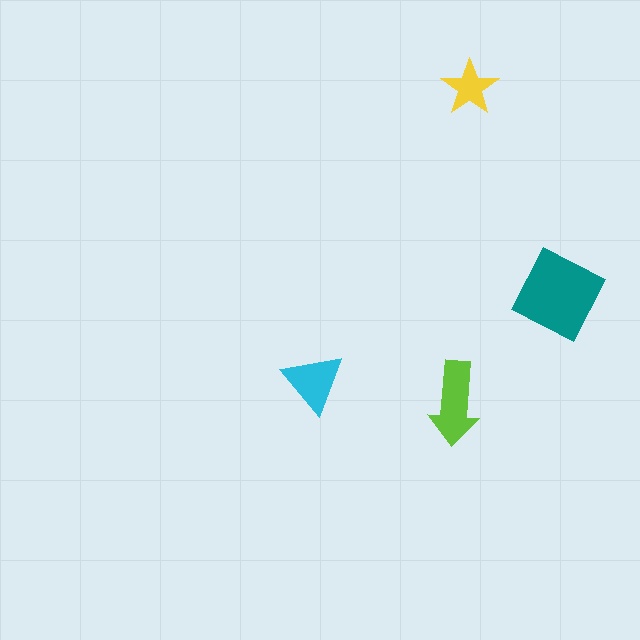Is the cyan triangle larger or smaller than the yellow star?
Larger.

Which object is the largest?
The teal diamond.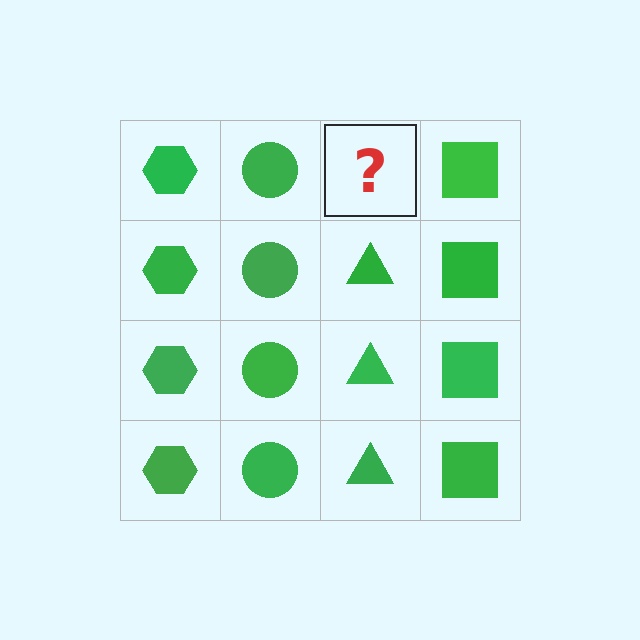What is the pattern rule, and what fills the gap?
The rule is that each column has a consistent shape. The gap should be filled with a green triangle.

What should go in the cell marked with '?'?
The missing cell should contain a green triangle.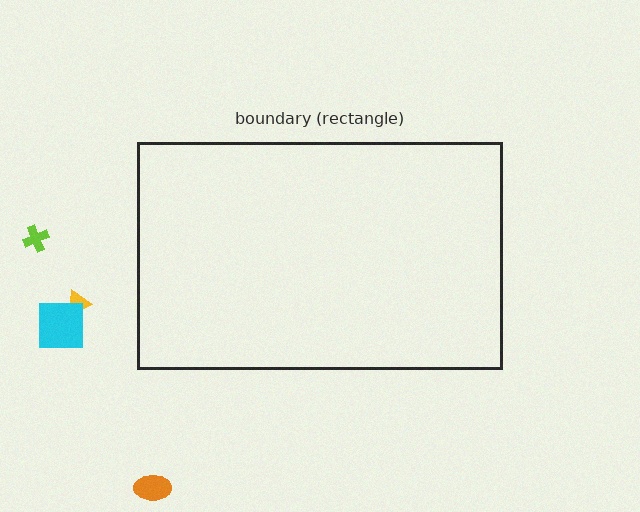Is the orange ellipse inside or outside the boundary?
Outside.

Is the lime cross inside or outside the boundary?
Outside.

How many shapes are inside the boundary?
0 inside, 4 outside.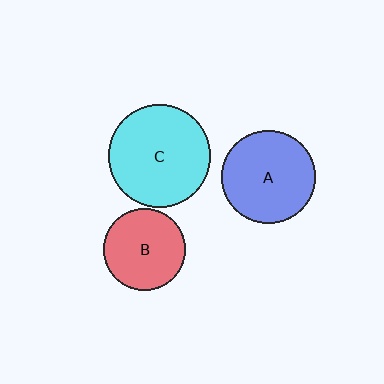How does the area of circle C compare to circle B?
Approximately 1.6 times.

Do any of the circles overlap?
No, none of the circles overlap.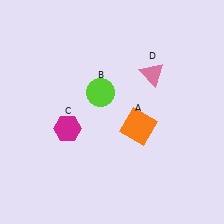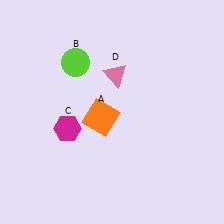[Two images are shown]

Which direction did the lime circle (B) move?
The lime circle (B) moved up.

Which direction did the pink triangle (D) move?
The pink triangle (D) moved left.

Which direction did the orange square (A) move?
The orange square (A) moved left.